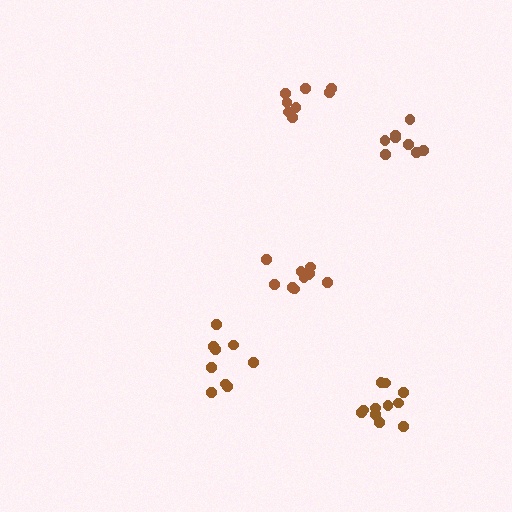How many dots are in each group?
Group 1: 8 dots, Group 2: 10 dots, Group 3: 11 dots, Group 4: 8 dots, Group 5: 9 dots (46 total).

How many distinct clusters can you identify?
There are 5 distinct clusters.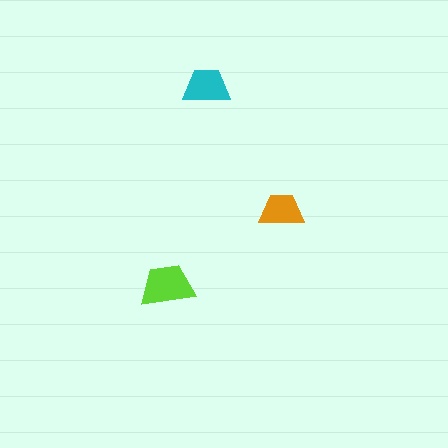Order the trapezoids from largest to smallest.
the lime one, the cyan one, the orange one.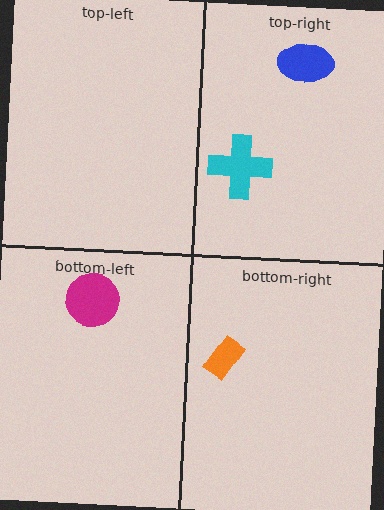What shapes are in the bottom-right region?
The orange rectangle.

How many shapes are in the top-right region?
2.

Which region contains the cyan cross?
The top-right region.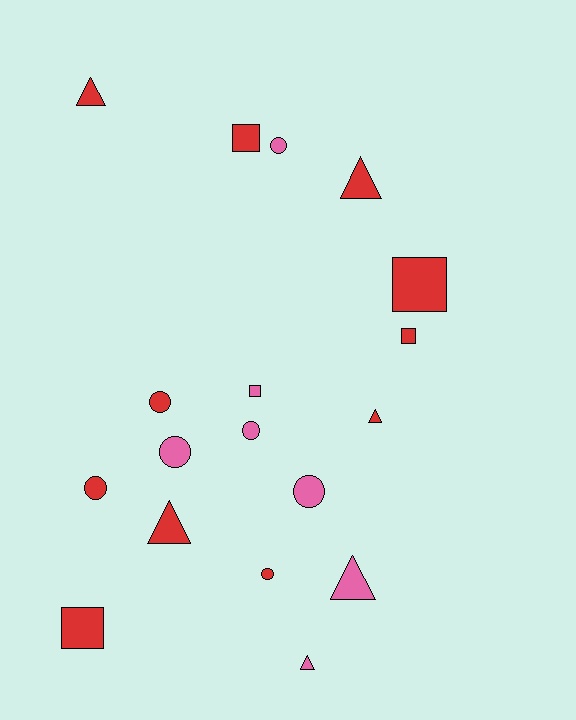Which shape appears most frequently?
Circle, with 7 objects.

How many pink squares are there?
There is 1 pink square.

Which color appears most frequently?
Red, with 11 objects.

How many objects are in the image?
There are 18 objects.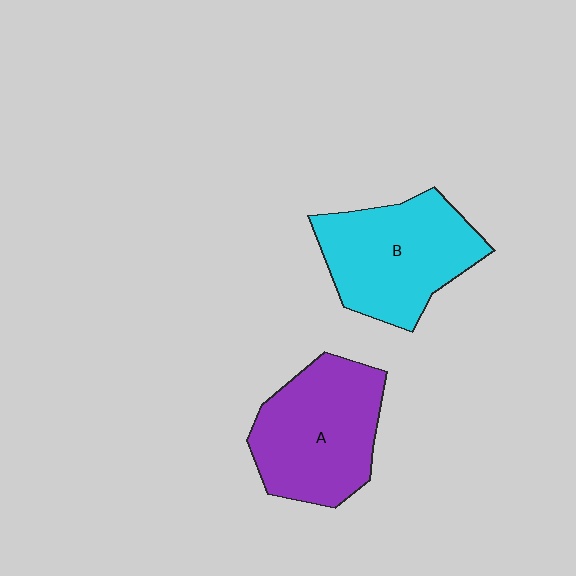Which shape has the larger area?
Shape A (purple).